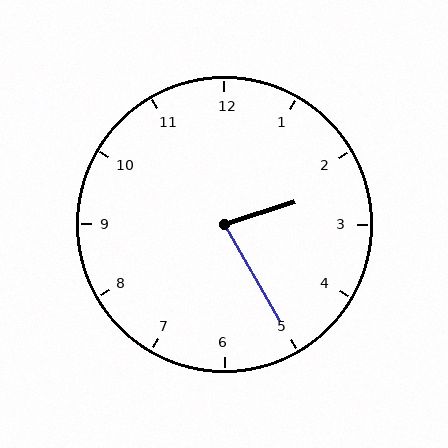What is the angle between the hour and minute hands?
Approximately 78 degrees.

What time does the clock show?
2:25.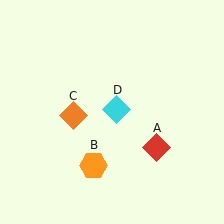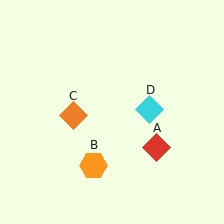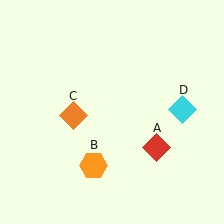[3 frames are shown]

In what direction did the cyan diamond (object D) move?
The cyan diamond (object D) moved right.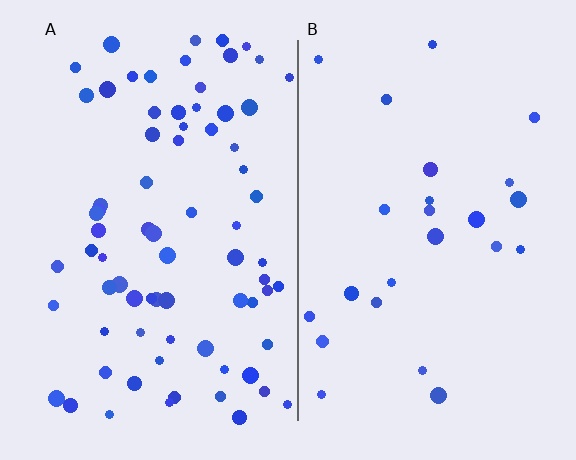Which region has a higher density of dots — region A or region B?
A (the left).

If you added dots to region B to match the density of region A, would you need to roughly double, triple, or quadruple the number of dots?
Approximately triple.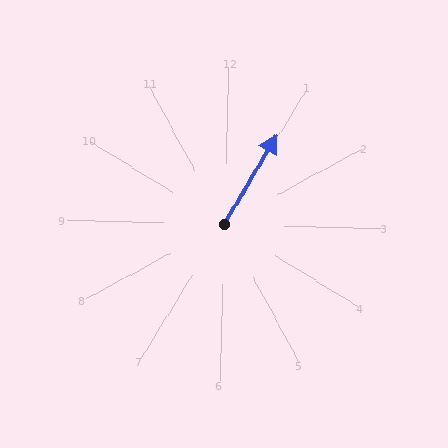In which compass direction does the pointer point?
Northeast.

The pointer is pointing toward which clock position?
Roughly 1 o'clock.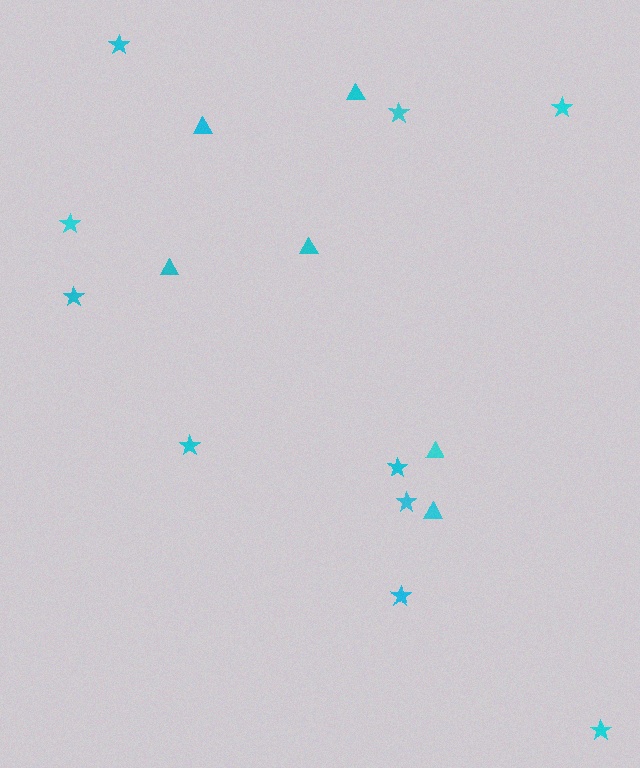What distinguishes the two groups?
There are 2 groups: one group of stars (10) and one group of triangles (6).